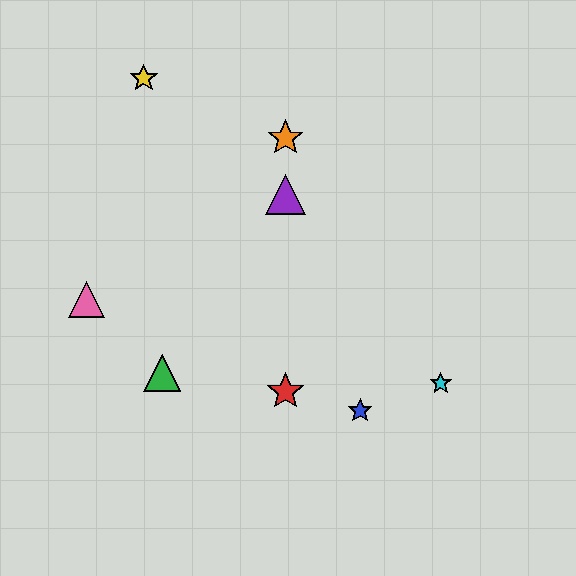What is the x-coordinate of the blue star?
The blue star is at x≈360.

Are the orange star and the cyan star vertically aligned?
No, the orange star is at x≈286 and the cyan star is at x≈441.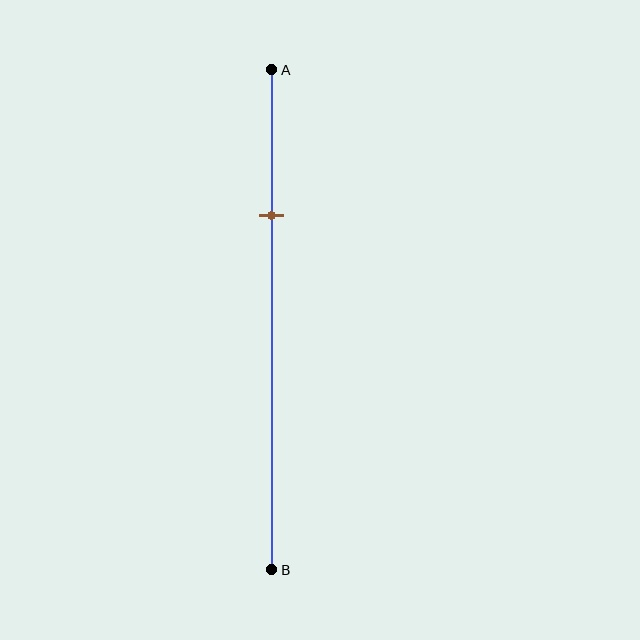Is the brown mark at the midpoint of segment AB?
No, the mark is at about 30% from A, not at the 50% midpoint.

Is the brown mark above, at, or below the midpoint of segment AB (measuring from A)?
The brown mark is above the midpoint of segment AB.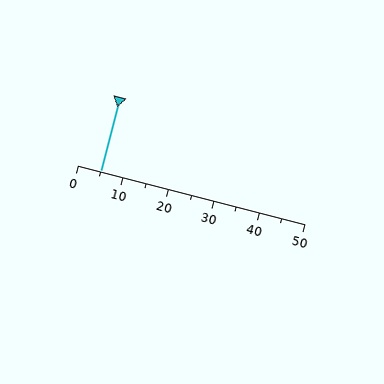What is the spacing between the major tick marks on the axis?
The major ticks are spaced 10 apart.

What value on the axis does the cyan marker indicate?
The marker indicates approximately 5.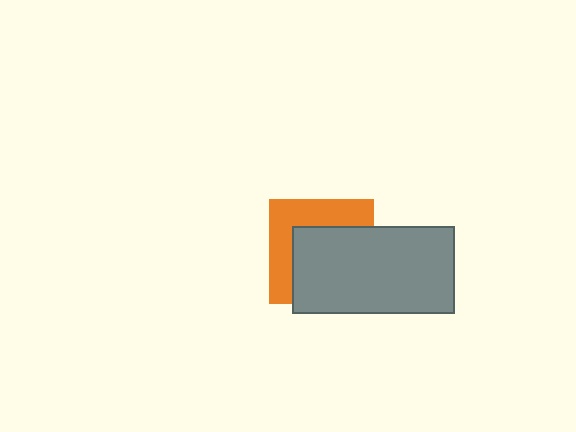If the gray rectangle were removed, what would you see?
You would see the complete orange square.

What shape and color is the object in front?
The object in front is a gray rectangle.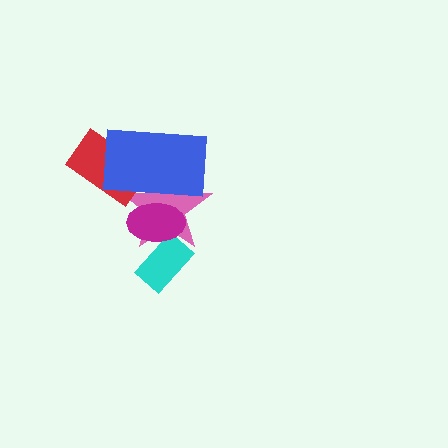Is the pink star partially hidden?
Yes, it is partially covered by another shape.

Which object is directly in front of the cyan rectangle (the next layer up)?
The pink star is directly in front of the cyan rectangle.